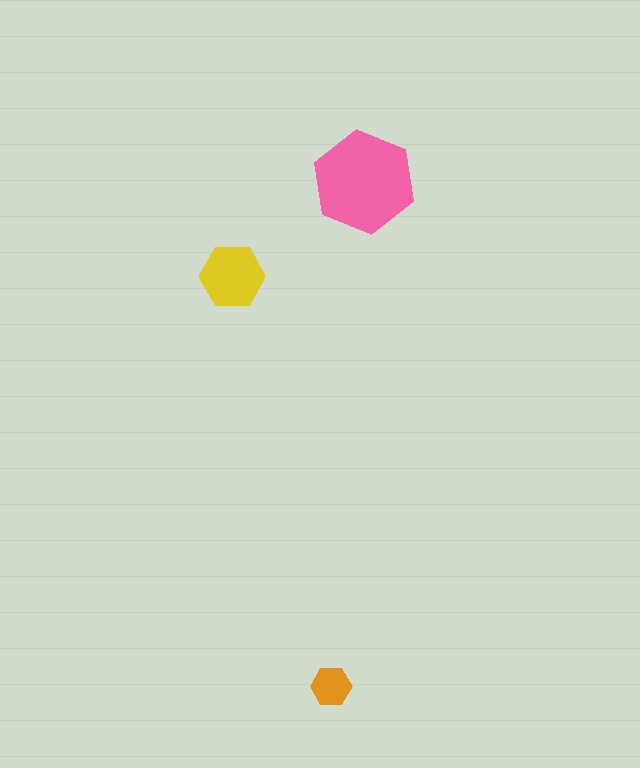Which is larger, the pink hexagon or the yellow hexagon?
The pink one.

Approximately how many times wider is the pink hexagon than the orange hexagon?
About 2.5 times wider.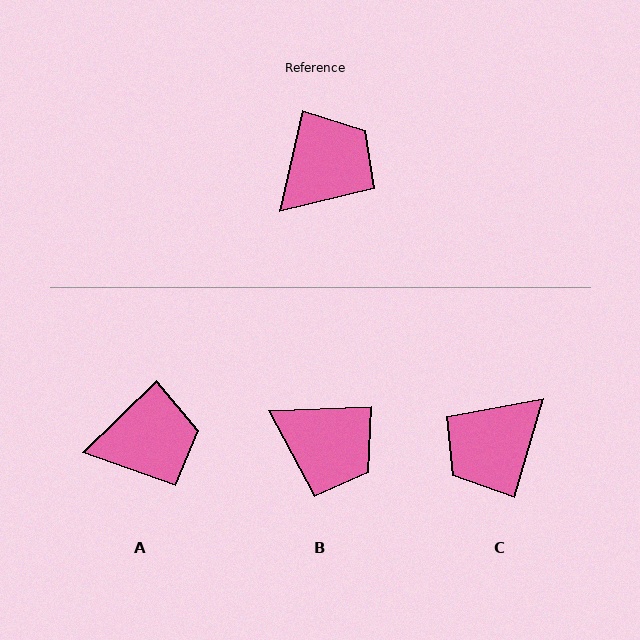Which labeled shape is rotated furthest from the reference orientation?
C, about 177 degrees away.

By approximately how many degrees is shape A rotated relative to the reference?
Approximately 33 degrees clockwise.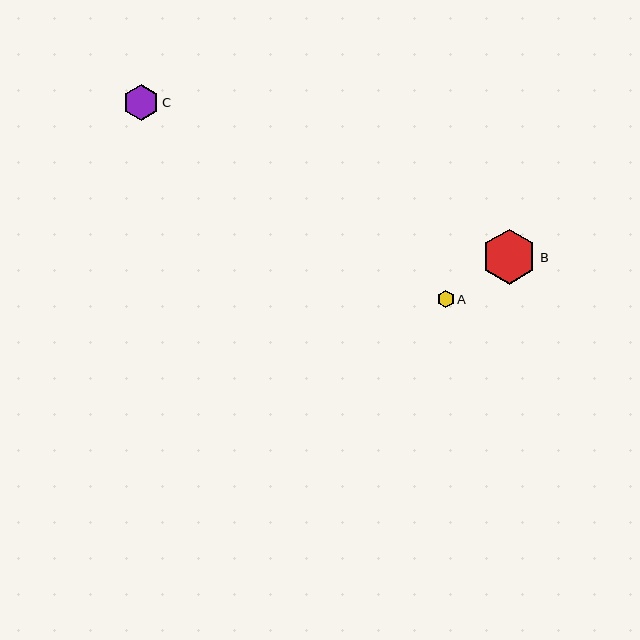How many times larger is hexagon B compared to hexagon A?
Hexagon B is approximately 3.2 times the size of hexagon A.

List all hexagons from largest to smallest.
From largest to smallest: B, C, A.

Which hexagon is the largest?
Hexagon B is the largest with a size of approximately 55 pixels.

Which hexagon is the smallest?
Hexagon A is the smallest with a size of approximately 17 pixels.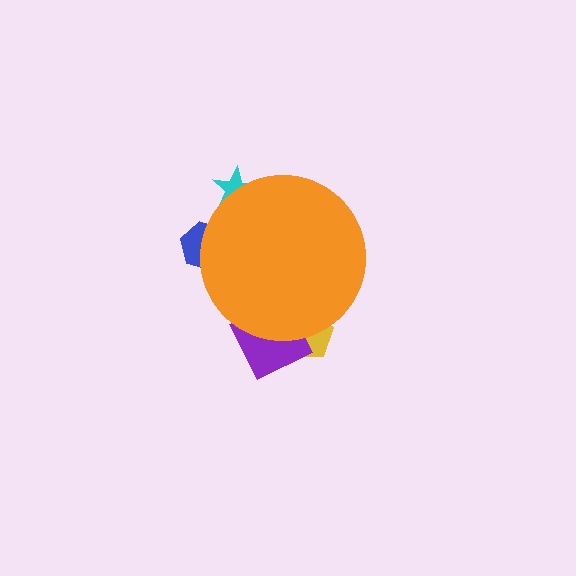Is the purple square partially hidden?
Yes, the purple square is partially hidden behind the orange circle.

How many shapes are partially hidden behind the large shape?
4 shapes are partially hidden.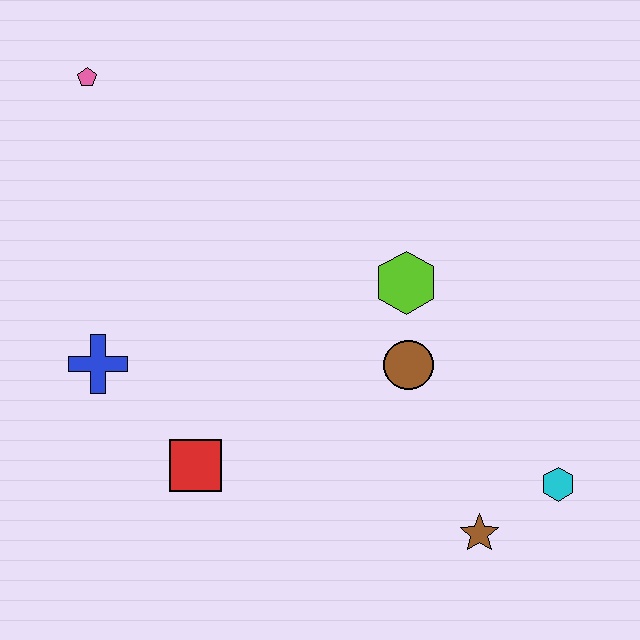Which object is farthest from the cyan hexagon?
The pink pentagon is farthest from the cyan hexagon.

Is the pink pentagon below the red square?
No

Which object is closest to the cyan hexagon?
The brown star is closest to the cyan hexagon.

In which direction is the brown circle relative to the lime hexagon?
The brown circle is below the lime hexagon.